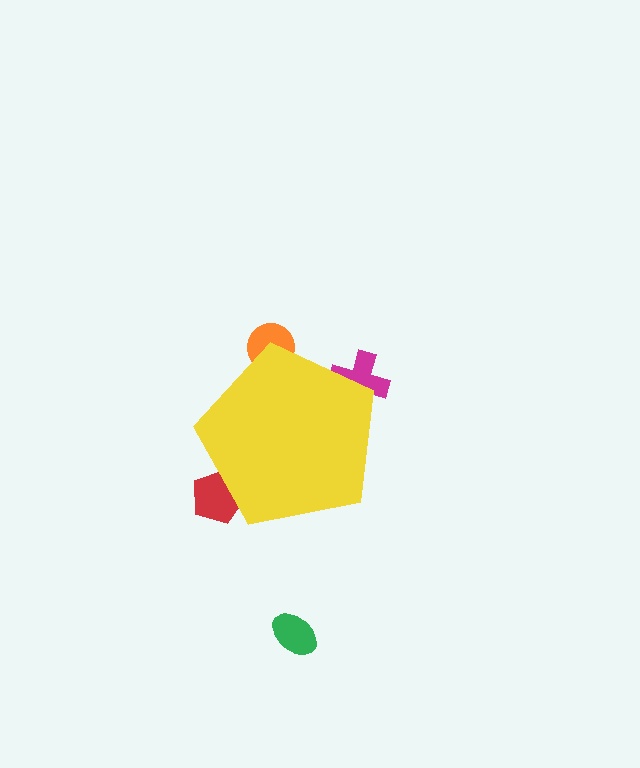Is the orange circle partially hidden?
Yes, the orange circle is partially hidden behind the yellow pentagon.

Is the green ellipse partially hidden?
No, the green ellipse is fully visible.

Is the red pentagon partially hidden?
Yes, the red pentagon is partially hidden behind the yellow pentagon.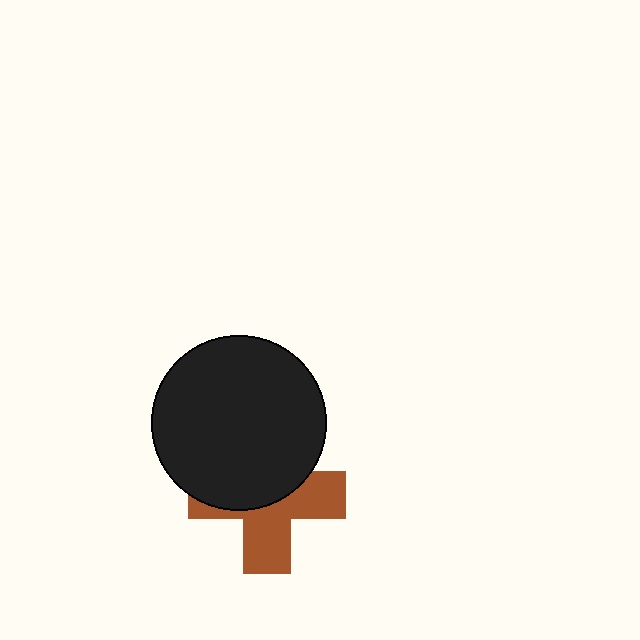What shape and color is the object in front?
The object in front is a black circle.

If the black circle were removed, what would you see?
You would see the complete brown cross.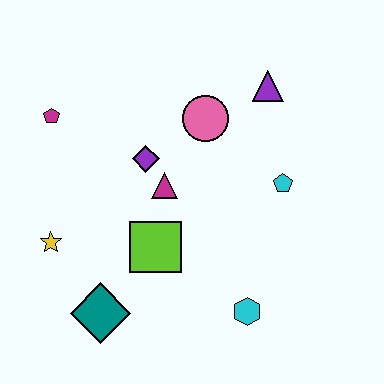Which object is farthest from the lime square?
The purple triangle is farthest from the lime square.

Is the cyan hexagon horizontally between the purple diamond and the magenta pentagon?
No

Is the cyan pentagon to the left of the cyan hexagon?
No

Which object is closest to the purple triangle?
The pink circle is closest to the purple triangle.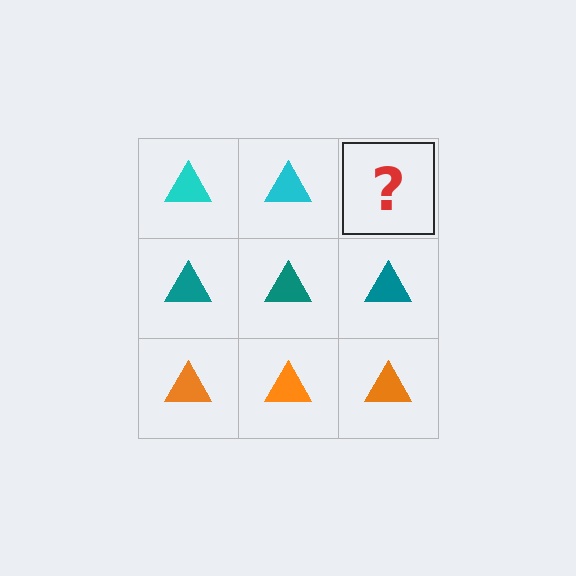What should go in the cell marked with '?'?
The missing cell should contain a cyan triangle.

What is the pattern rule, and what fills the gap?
The rule is that each row has a consistent color. The gap should be filled with a cyan triangle.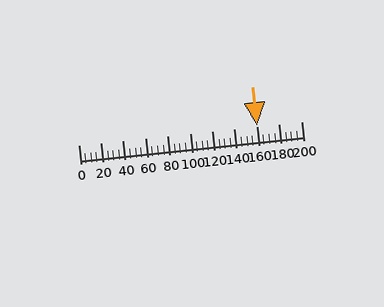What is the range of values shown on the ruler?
The ruler shows values from 0 to 200.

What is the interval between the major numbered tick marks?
The major tick marks are spaced 20 units apart.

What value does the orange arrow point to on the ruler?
The orange arrow points to approximately 160.